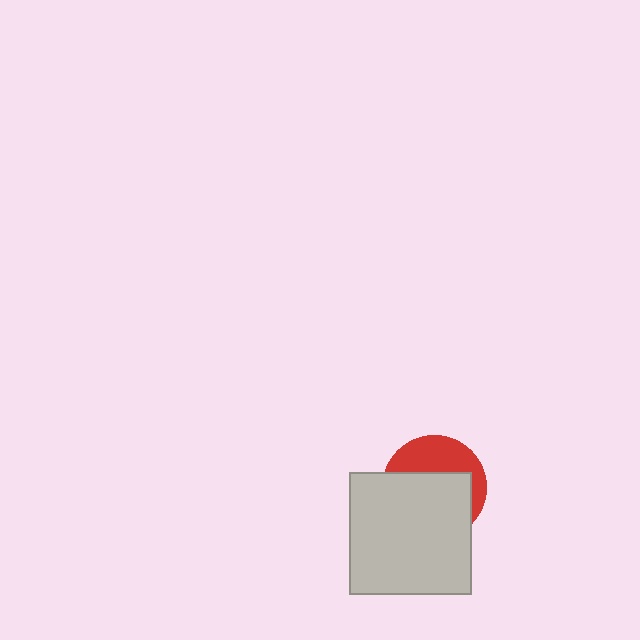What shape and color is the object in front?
The object in front is a light gray square.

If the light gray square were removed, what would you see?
You would see the complete red circle.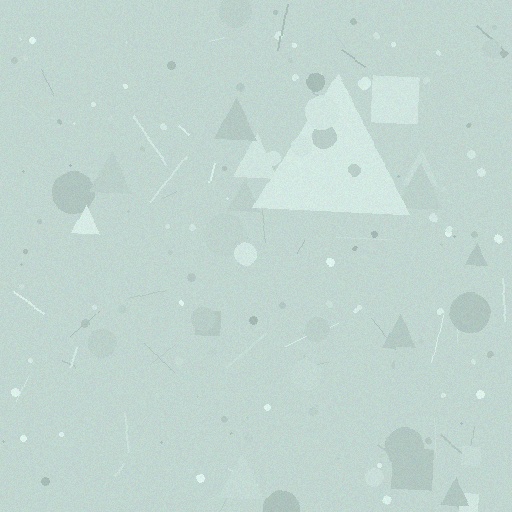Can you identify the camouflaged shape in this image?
The camouflaged shape is a triangle.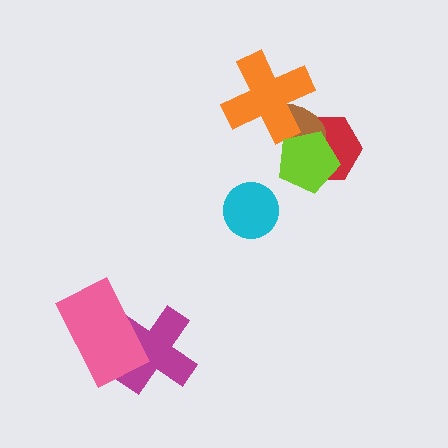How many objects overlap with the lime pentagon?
2 objects overlap with the lime pentagon.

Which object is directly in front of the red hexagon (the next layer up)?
The brown ellipse is directly in front of the red hexagon.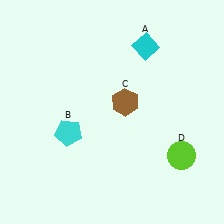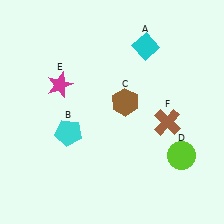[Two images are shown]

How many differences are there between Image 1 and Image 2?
There are 2 differences between the two images.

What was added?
A magenta star (E), a brown cross (F) were added in Image 2.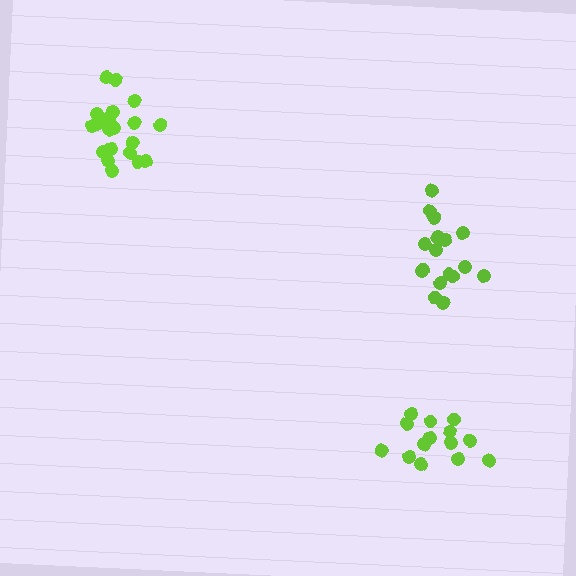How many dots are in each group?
Group 1: 20 dots, Group 2: 17 dots, Group 3: 14 dots (51 total).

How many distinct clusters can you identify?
There are 3 distinct clusters.